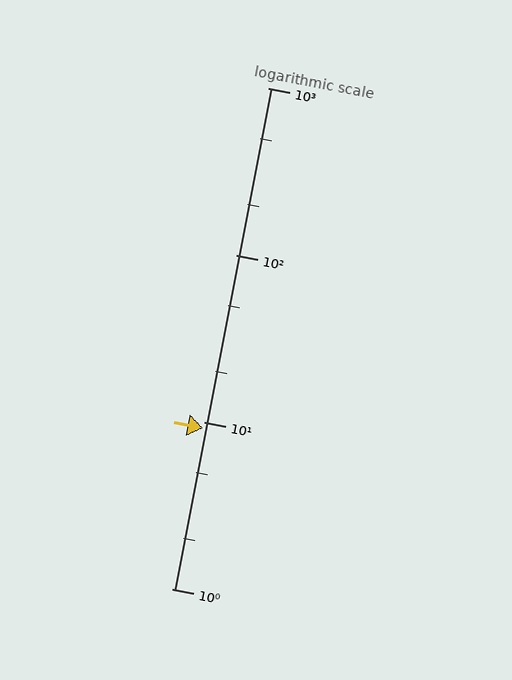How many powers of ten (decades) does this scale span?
The scale spans 3 decades, from 1 to 1000.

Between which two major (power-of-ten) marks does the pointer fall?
The pointer is between 1 and 10.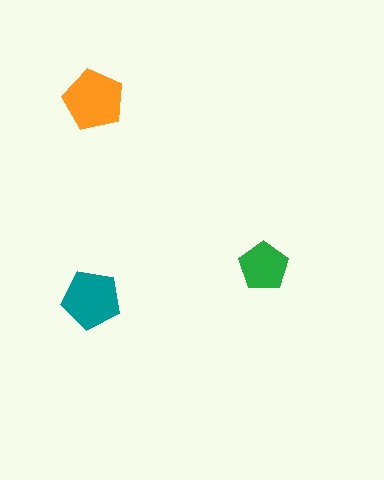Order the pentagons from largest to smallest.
the orange one, the teal one, the green one.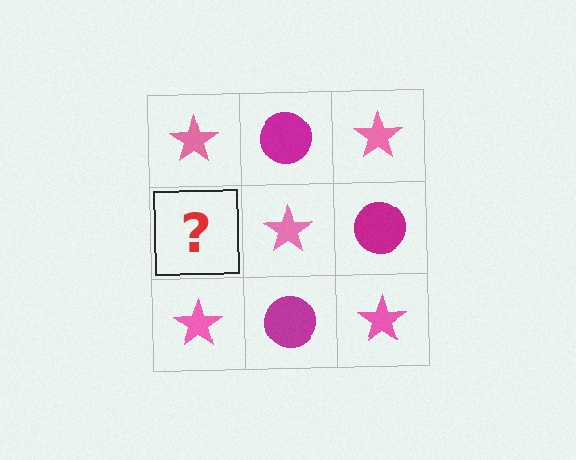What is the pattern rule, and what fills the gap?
The rule is that it alternates pink star and magenta circle in a checkerboard pattern. The gap should be filled with a magenta circle.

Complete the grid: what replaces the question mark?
The question mark should be replaced with a magenta circle.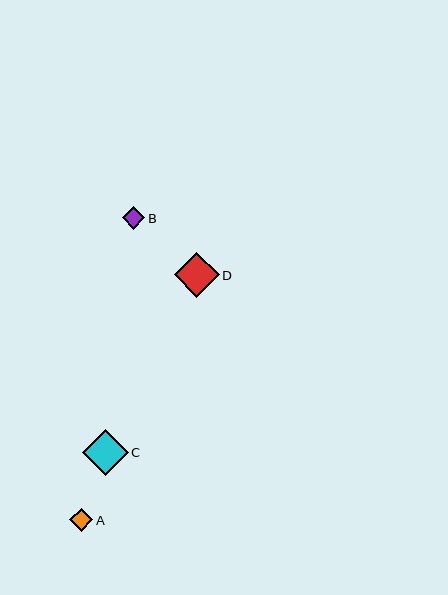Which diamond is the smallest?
Diamond B is the smallest with a size of approximately 22 pixels.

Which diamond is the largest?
Diamond C is the largest with a size of approximately 45 pixels.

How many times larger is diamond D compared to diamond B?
Diamond D is approximately 2.0 times the size of diamond B.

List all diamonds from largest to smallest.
From largest to smallest: C, D, A, B.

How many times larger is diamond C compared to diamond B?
Diamond C is approximately 2.0 times the size of diamond B.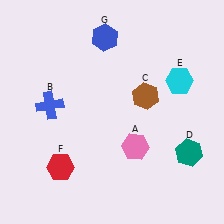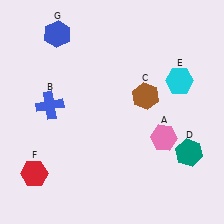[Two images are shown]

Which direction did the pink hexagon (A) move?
The pink hexagon (A) moved right.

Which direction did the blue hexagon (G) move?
The blue hexagon (G) moved left.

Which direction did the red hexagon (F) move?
The red hexagon (F) moved left.